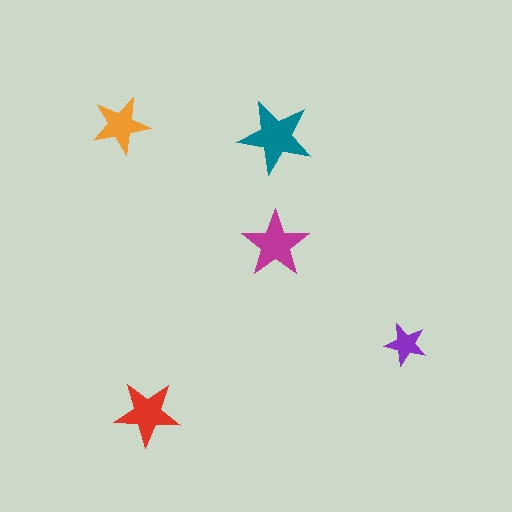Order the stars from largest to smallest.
the teal one, the magenta one, the red one, the orange one, the purple one.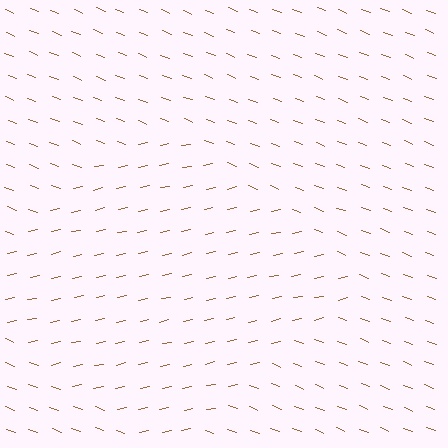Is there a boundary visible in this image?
Yes, there is a texture boundary formed by a change in line orientation.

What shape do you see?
I see a diamond.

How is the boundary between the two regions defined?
The boundary is defined purely by a change in line orientation (approximately 33 degrees difference). All lines are the same color and thickness.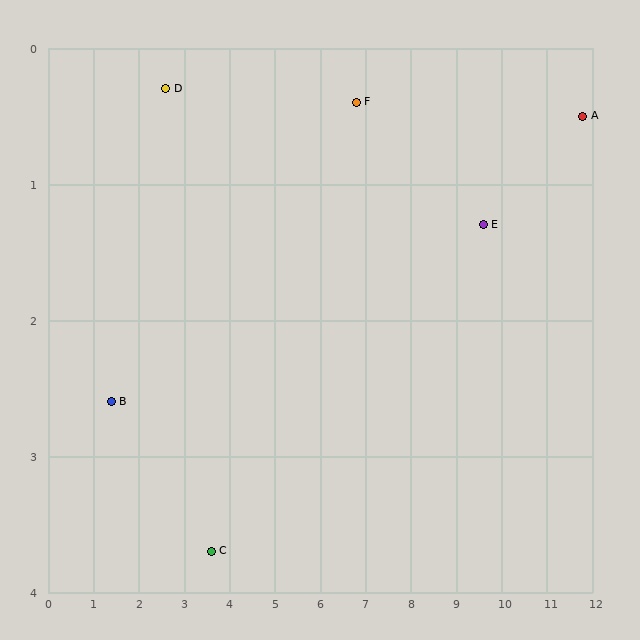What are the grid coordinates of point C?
Point C is at approximately (3.6, 3.7).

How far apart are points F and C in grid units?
Points F and C are about 4.6 grid units apart.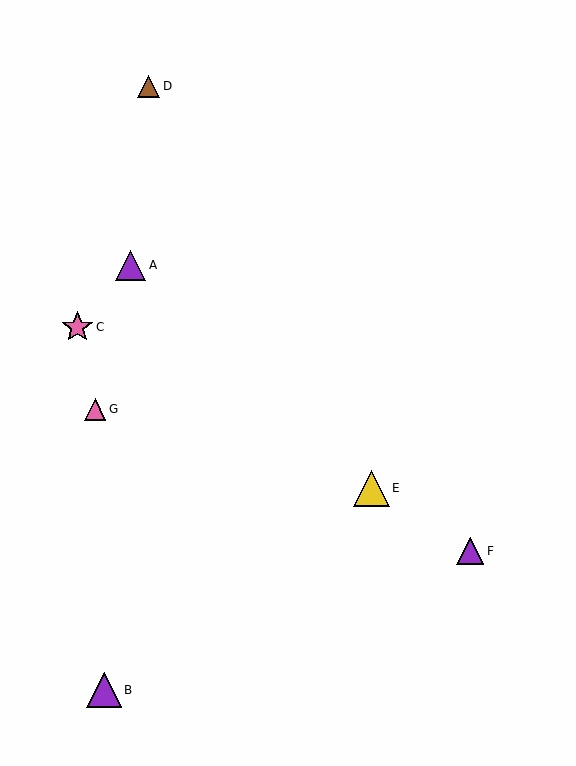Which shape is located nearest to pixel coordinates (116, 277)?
The purple triangle (labeled A) at (130, 265) is nearest to that location.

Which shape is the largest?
The yellow triangle (labeled E) is the largest.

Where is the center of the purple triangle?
The center of the purple triangle is at (104, 690).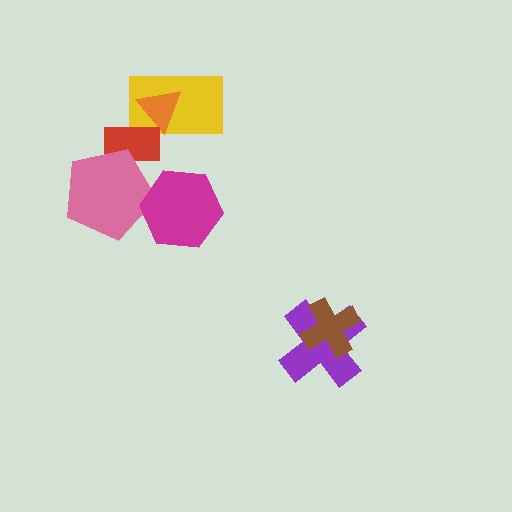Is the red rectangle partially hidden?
Yes, it is partially covered by another shape.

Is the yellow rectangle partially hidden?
Yes, it is partially covered by another shape.